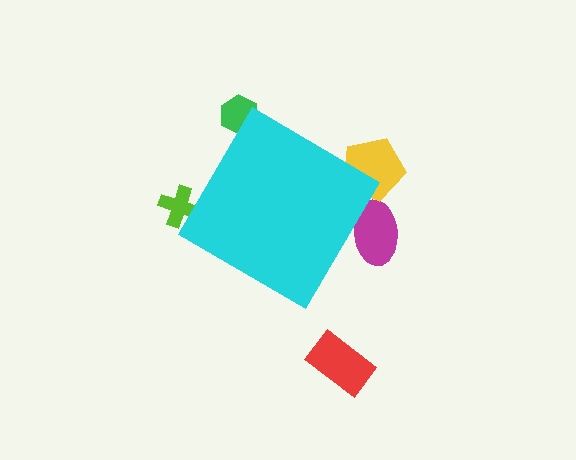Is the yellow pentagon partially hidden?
Yes, the yellow pentagon is partially hidden behind the cyan diamond.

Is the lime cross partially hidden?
Yes, the lime cross is partially hidden behind the cyan diamond.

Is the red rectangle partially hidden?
No, the red rectangle is fully visible.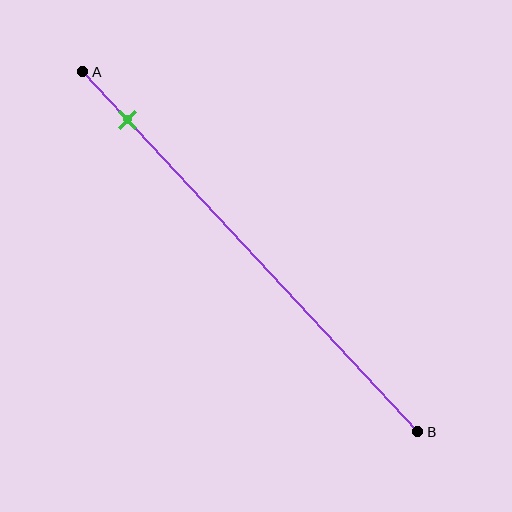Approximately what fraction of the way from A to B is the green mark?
The green mark is approximately 15% of the way from A to B.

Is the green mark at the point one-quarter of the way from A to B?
No, the mark is at about 15% from A, not at the 25% one-quarter point.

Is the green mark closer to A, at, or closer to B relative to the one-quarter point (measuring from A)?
The green mark is closer to point A than the one-quarter point of segment AB.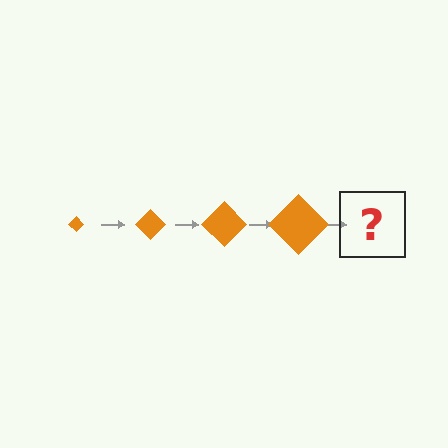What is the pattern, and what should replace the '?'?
The pattern is that the diamond gets progressively larger each step. The '?' should be an orange diamond, larger than the previous one.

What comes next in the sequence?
The next element should be an orange diamond, larger than the previous one.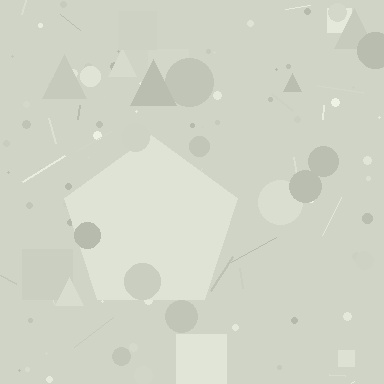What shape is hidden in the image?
A pentagon is hidden in the image.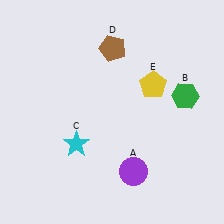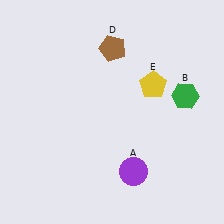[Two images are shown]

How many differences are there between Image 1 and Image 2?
There is 1 difference between the two images.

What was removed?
The cyan star (C) was removed in Image 2.